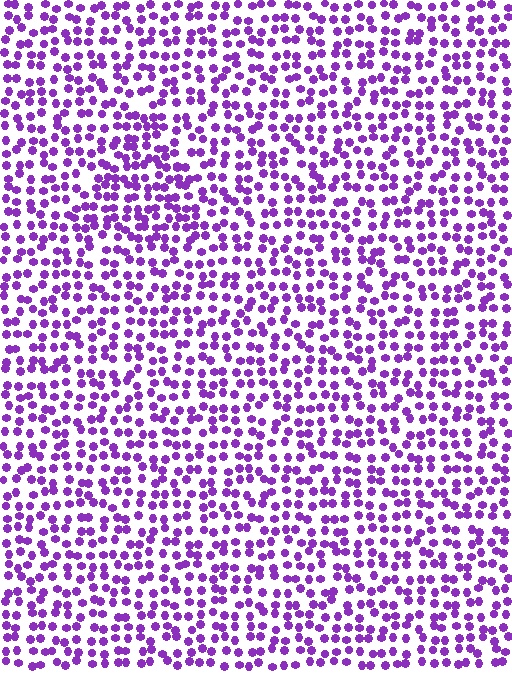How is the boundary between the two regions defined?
The boundary is defined by a change in element density (approximately 1.5x ratio). All elements are the same color, size, and shape.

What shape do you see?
I see a triangle.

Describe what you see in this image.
The image contains small purple elements arranged at two different densities. A triangle-shaped region is visible where the elements are more densely packed than the surrounding area.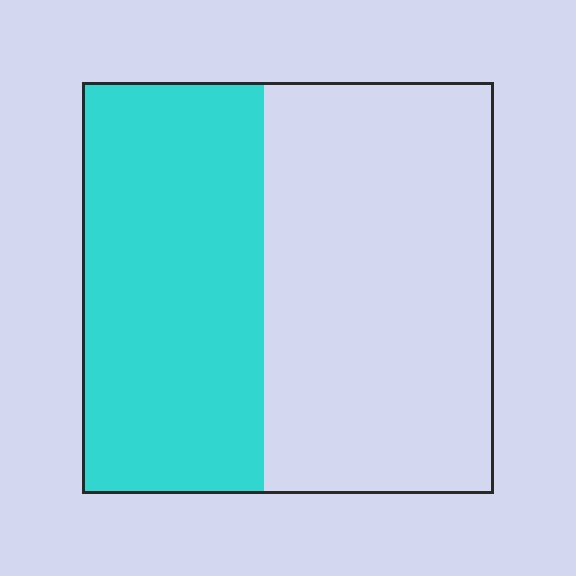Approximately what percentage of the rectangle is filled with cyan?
Approximately 45%.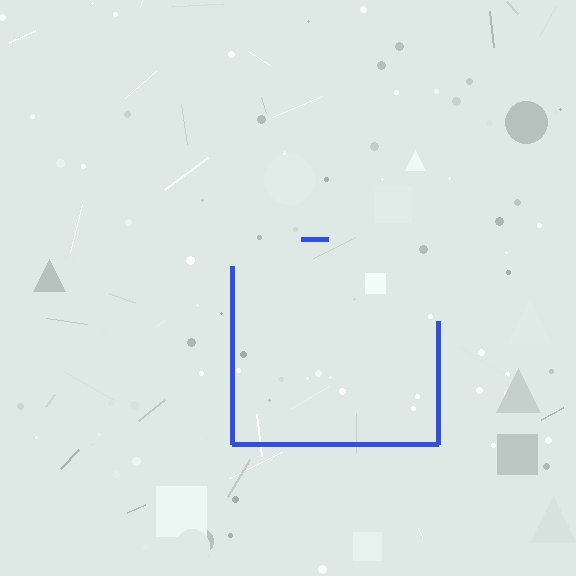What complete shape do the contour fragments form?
The contour fragments form a square.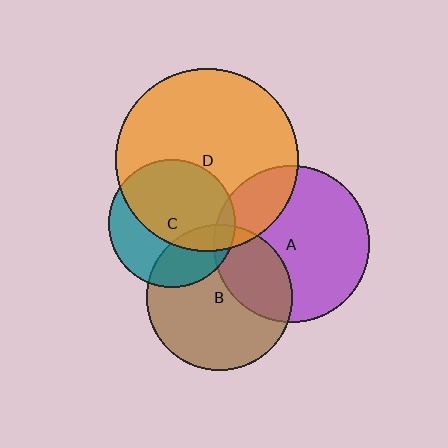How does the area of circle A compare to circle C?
Approximately 1.5 times.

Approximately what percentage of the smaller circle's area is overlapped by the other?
Approximately 30%.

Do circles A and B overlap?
Yes.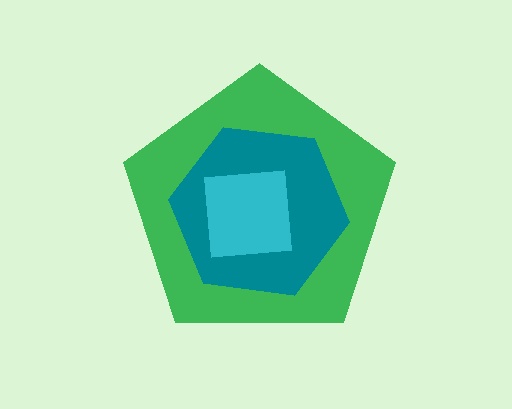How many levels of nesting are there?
3.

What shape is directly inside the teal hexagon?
The cyan square.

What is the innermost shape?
The cyan square.